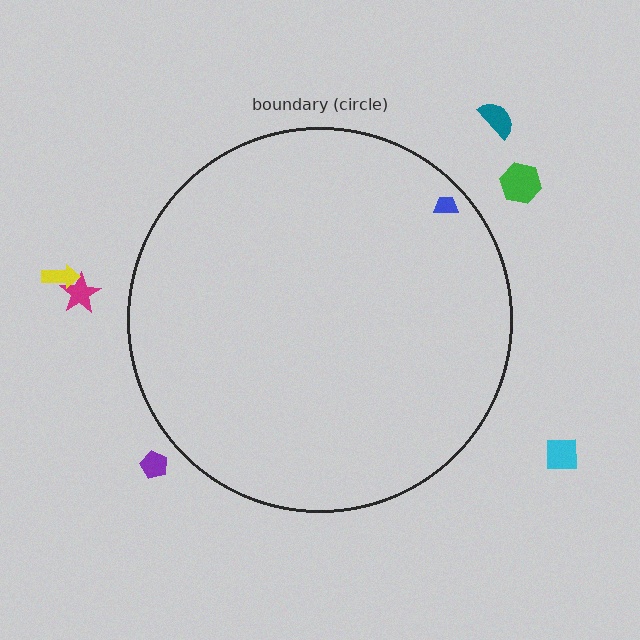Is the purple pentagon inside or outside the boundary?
Outside.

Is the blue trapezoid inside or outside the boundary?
Inside.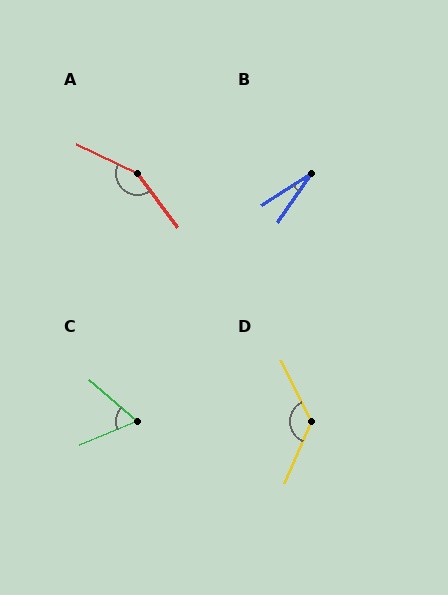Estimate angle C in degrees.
Approximately 64 degrees.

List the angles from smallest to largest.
B (22°), C (64°), D (130°), A (152°).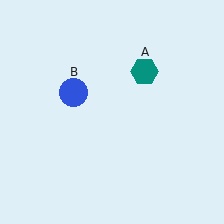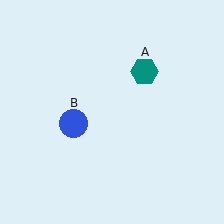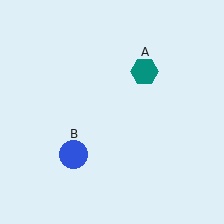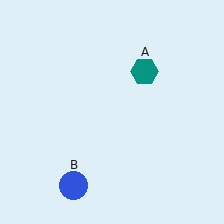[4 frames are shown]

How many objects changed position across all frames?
1 object changed position: blue circle (object B).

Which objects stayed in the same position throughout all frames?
Teal hexagon (object A) remained stationary.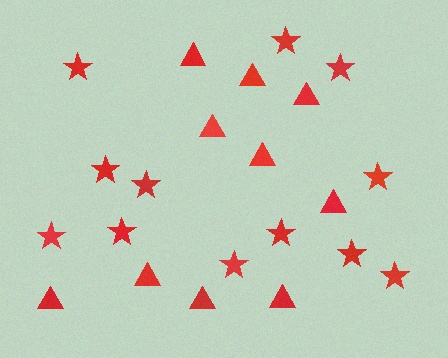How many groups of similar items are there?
There are 2 groups: one group of stars (12) and one group of triangles (10).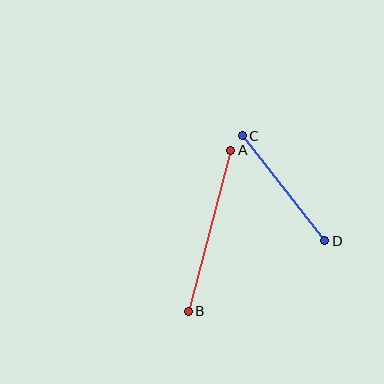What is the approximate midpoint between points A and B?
The midpoint is at approximately (210, 231) pixels.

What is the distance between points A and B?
The distance is approximately 166 pixels.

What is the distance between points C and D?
The distance is approximately 133 pixels.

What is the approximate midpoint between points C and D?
The midpoint is at approximately (283, 188) pixels.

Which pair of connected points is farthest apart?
Points A and B are farthest apart.